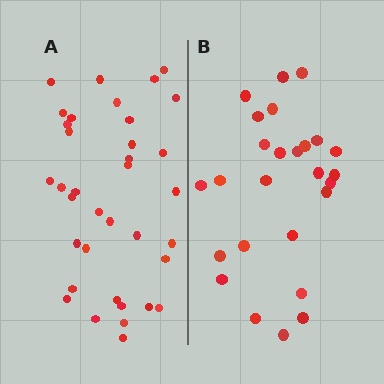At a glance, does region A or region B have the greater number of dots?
Region A (the left region) has more dots.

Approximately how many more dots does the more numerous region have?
Region A has roughly 10 or so more dots than region B.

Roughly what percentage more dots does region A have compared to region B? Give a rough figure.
About 40% more.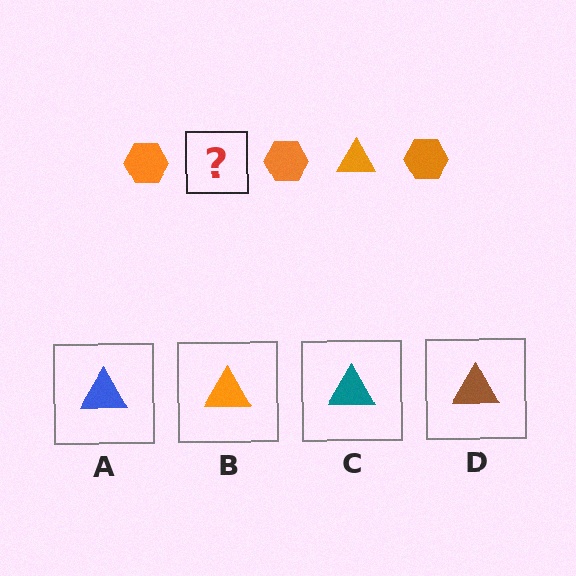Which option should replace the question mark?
Option B.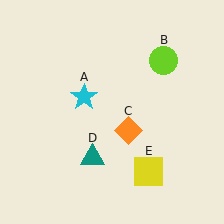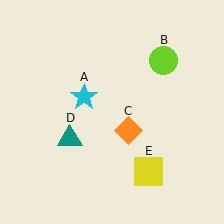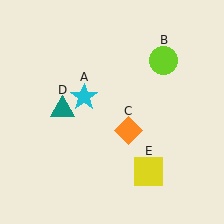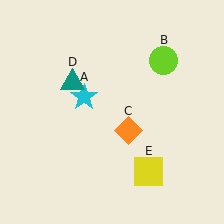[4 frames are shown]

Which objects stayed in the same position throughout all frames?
Cyan star (object A) and lime circle (object B) and orange diamond (object C) and yellow square (object E) remained stationary.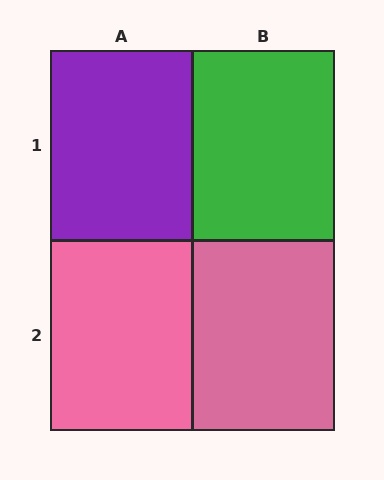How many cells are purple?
1 cell is purple.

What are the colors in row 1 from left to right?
Purple, green.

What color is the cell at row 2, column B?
Pink.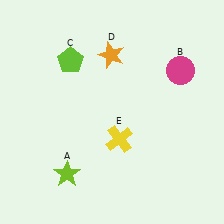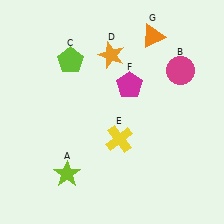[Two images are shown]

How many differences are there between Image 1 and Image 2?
There are 2 differences between the two images.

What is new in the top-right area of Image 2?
An orange triangle (G) was added in the top-right area of Image 2.